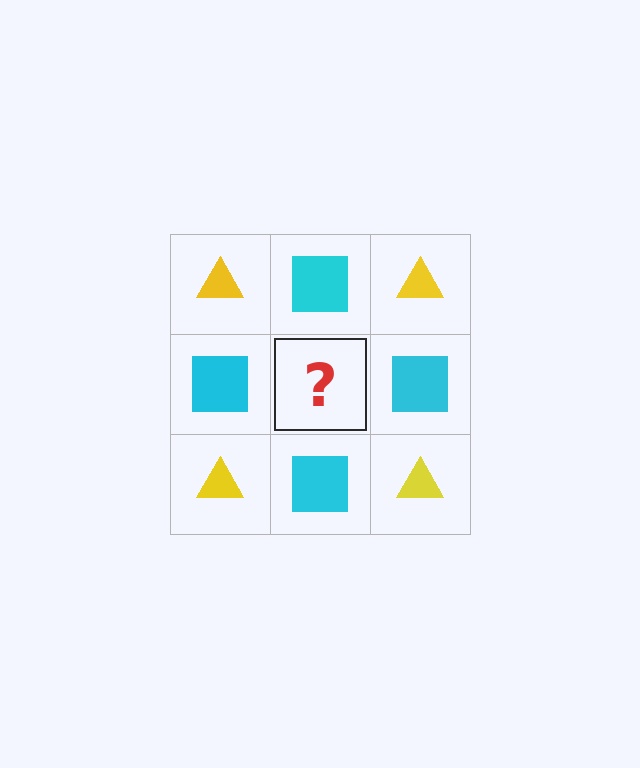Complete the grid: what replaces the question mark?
The question mark should be replaced with a yellow triangle.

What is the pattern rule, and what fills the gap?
The rule is that it alternates yellow triangle and cyan square in a checkerboard pattern. The gap should be filled with a yellow triangle.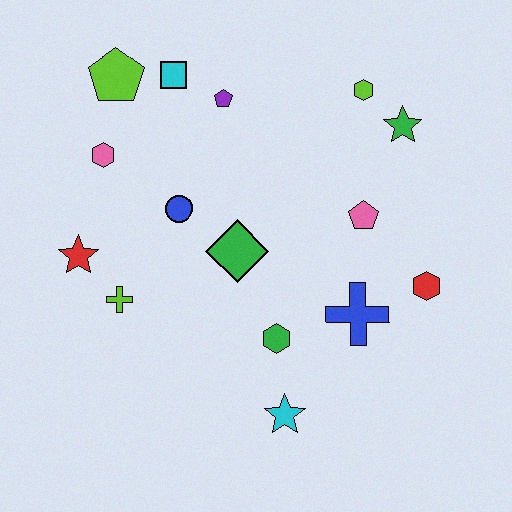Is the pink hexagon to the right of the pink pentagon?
No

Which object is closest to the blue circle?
The green diamond is closest to the blue circle.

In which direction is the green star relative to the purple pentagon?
The green star is to the right of the purple pentagon.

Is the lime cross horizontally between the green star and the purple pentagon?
No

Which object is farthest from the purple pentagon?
The cyan star is farthest from the purple pentagon.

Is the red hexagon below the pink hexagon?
Yes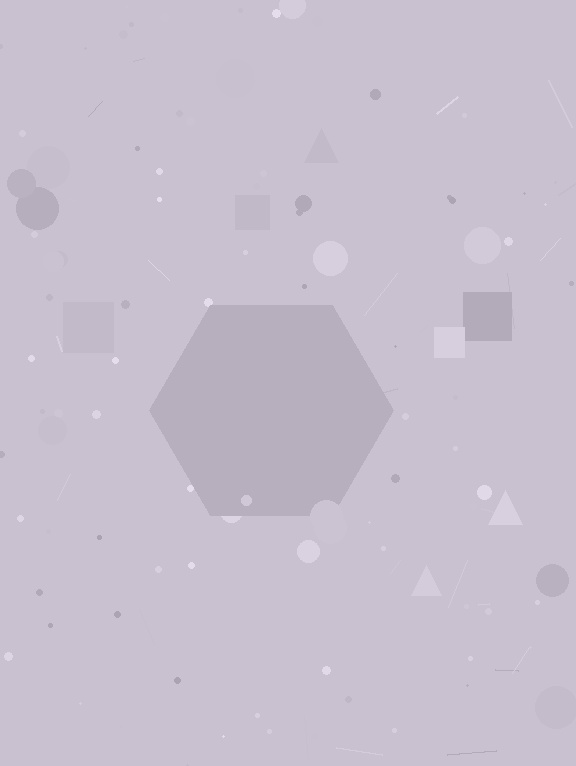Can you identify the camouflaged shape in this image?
The camouflaged shape is a hexagon.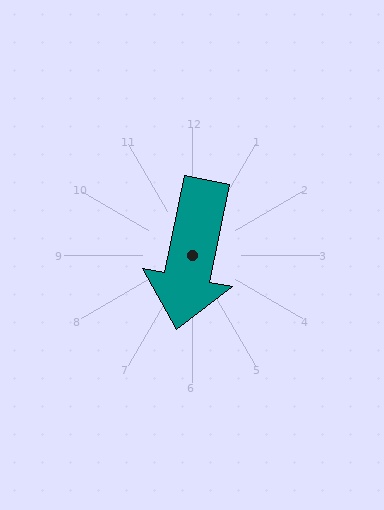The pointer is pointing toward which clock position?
Roughly 6 o'clock.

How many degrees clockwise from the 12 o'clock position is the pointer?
Approximately 191 degrees.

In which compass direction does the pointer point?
South.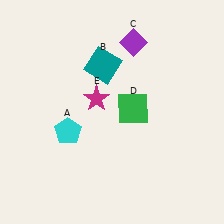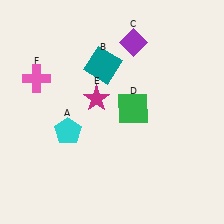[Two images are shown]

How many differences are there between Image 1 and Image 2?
There is 1 difference between the two images.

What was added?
A pink cross (F) was added in Image 2.